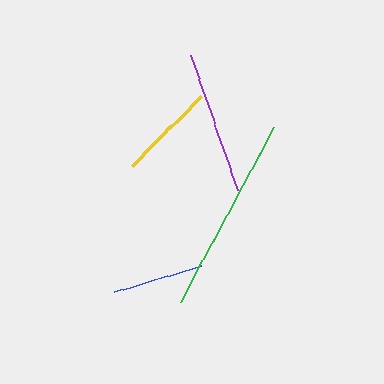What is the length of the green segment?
The green segment is approximately 198 pixels long.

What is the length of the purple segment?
The purple segment is approximately 143 pixels long.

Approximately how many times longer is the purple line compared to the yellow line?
The purple line is approximately 1.4 times the length of the yellow line.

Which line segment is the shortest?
The blue line is the shortest at approximately 91 pixels.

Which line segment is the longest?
The green line is the longest at approximately 198 pixels.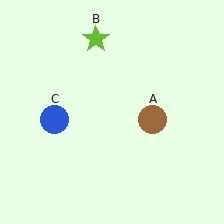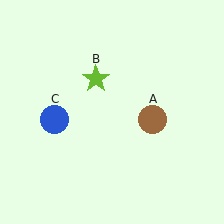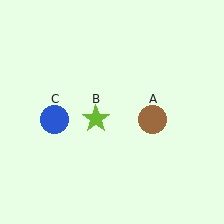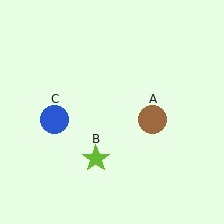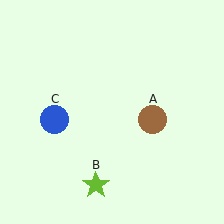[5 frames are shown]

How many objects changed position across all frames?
1 object changed position: lime star (object B).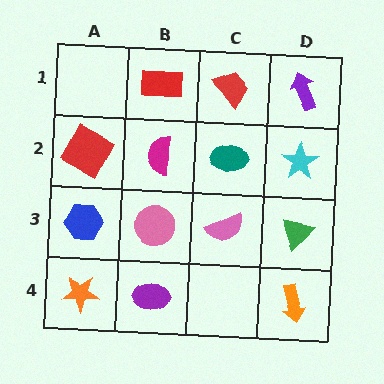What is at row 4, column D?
An orange arrow.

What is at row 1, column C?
A red trapezoid.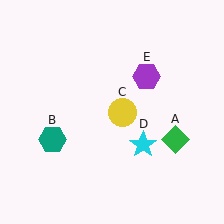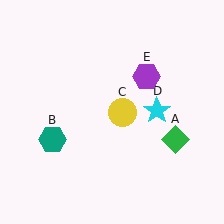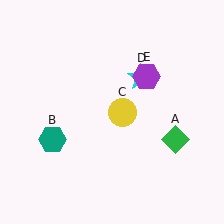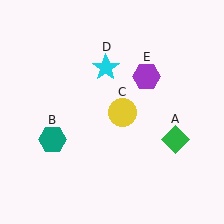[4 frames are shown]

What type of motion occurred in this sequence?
The cyan star (object D) rotated counterclockwise around the center of the scene.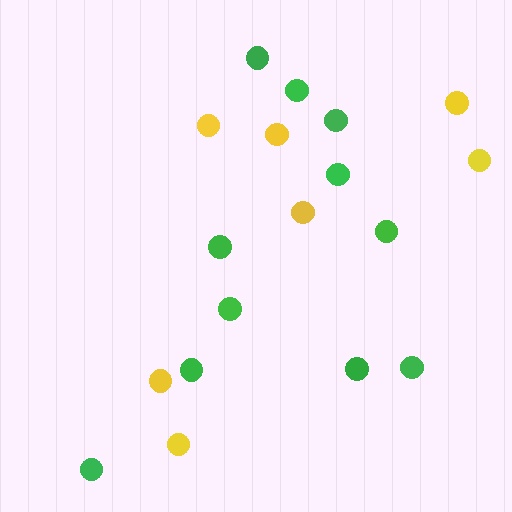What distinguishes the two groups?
There are 2 groups: one group of green circles (11) and one group of yellow circles (7).